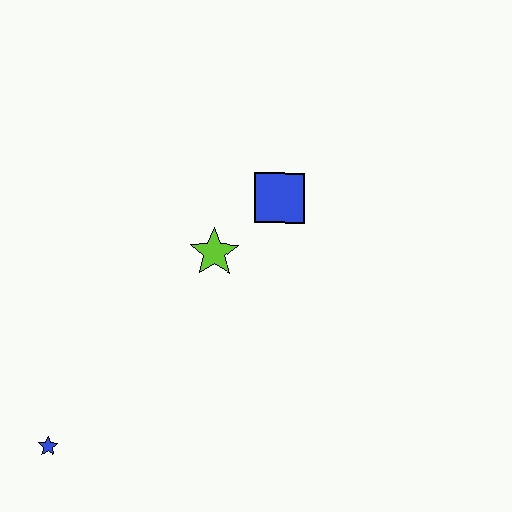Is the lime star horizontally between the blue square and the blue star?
Yes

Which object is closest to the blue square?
The lime star is closest to the blue square.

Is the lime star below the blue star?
No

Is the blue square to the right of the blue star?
Yes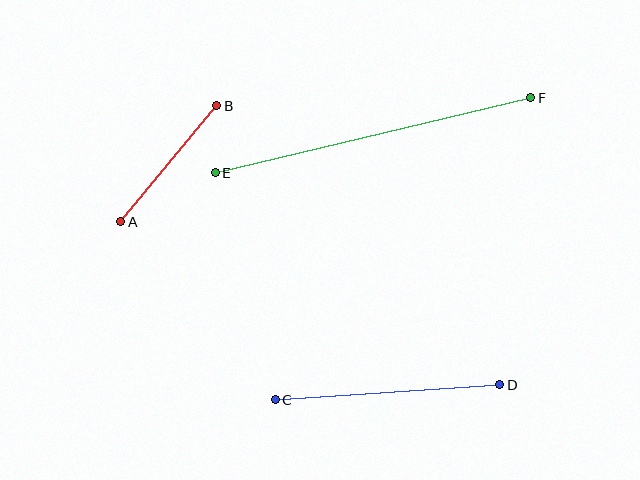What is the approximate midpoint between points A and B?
The midpoint is at approximately (169, 164) pixels.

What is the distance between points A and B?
The distance is approximately 151 pixels.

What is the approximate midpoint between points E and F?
The midpoint is at approximately (373, 135) pixels.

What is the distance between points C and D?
The distance is approximately 225 pixels.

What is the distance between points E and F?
The distance is approximately 324 pixels.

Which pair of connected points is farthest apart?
Points E and F are farthest apart.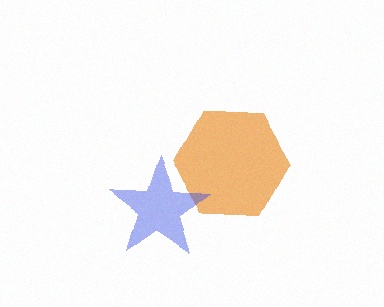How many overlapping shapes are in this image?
There are 2 overlapping shapes in the image.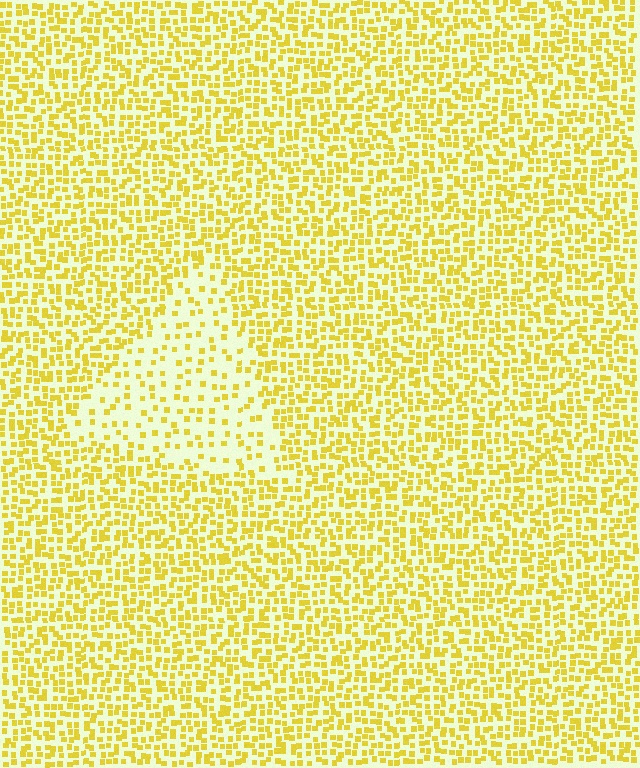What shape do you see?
I see a triangle.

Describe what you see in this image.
The image contains small yellow elements arranged at two different densities. A triangle-shaped region is visible where the elements are less densely packed than the surrounding area.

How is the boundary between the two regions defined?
The boundary is defined by a change in element density (approximately 2.3x ratio). All elements are the same color, size, and shape.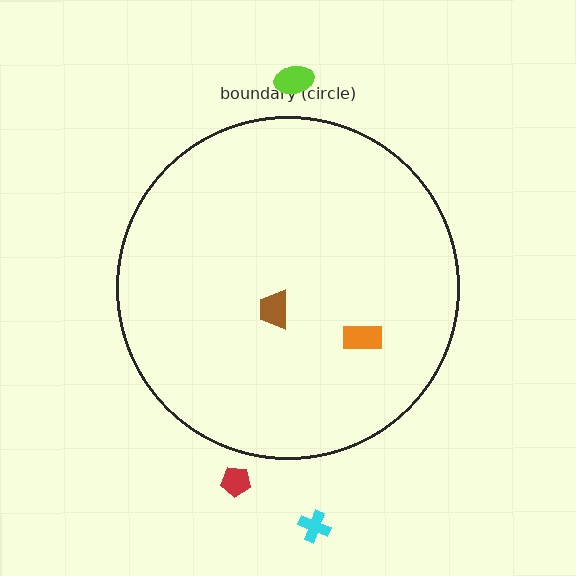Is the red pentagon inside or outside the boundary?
Outside.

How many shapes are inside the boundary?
2 inside, 3 outside.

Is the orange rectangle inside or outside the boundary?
Inside.